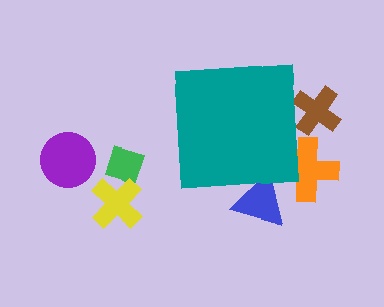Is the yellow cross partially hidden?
No, the yellow cross is fully visible.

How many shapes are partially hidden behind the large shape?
3 shapes are partially hidden.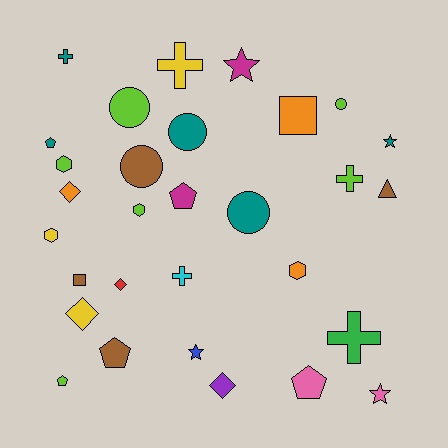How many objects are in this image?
There are 30 objects.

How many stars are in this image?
There are 4 stars.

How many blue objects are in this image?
There is 1 blue object.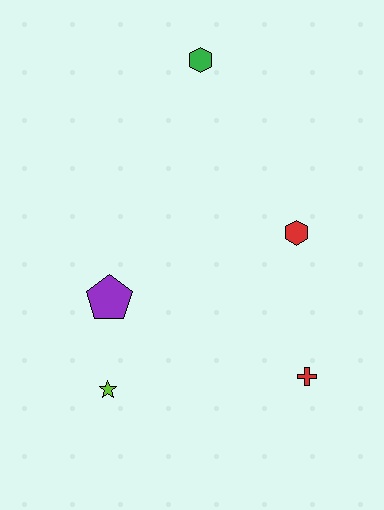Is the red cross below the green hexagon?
Yes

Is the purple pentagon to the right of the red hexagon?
No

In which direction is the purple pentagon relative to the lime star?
The purple pentagon is above the lime star.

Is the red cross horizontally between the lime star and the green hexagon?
No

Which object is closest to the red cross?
The red hexagon is closest to the red cross.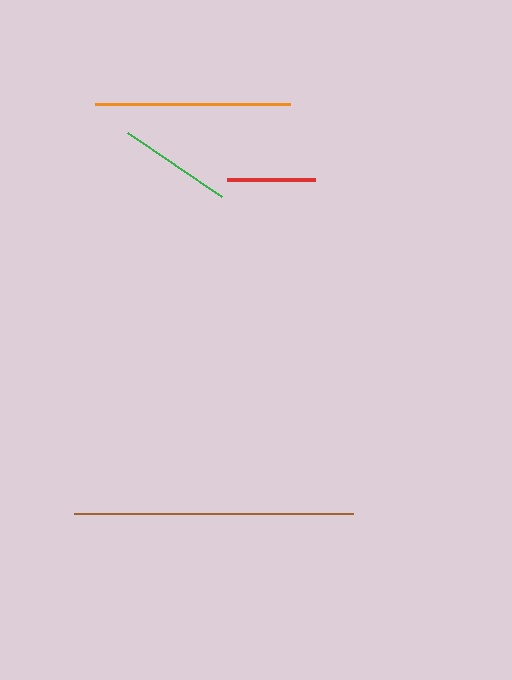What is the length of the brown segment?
The brown segment is approximately 280 pixels long.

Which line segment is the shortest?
The red line is the shortest at approximately 88 pixels.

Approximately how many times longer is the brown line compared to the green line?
The brown line is approximately 2.4 times the length of the green line.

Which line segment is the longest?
The brown line is the longest at approximately 280 pixels.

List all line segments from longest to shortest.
From longest to shortest: brown, orange, green, red.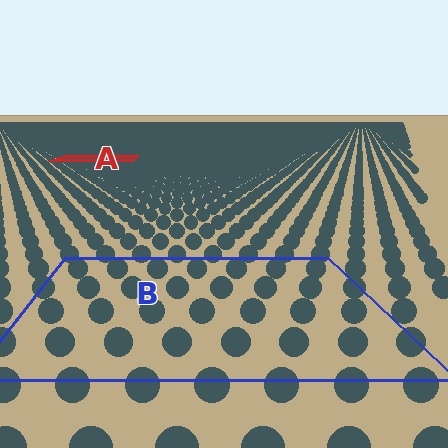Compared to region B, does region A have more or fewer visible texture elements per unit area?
Region A has more texture elements per unit area — they are packed more densely because it is farther away.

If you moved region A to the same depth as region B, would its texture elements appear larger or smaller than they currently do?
They would appear larger. At a closer depth, the same texture elements are projected at a bigger on-screen size.